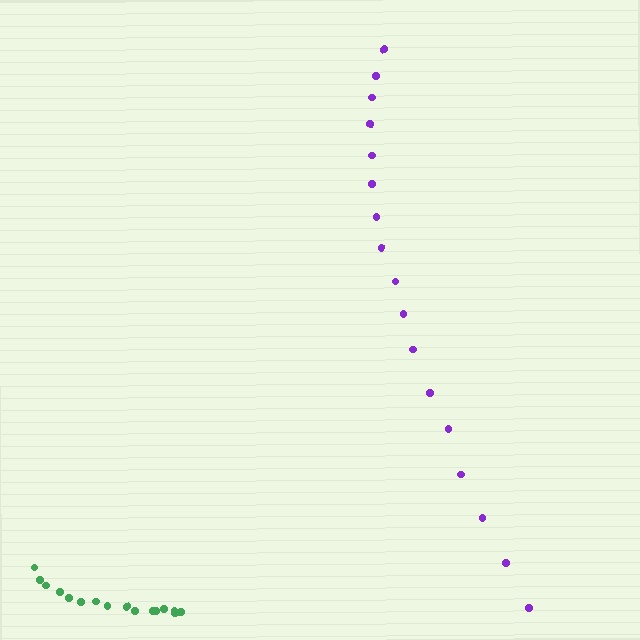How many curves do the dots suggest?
There are 2 distinct paths.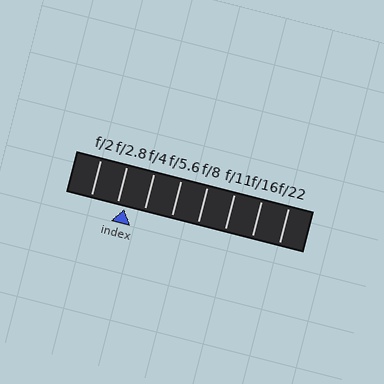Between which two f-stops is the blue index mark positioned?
The index mark is between f/2.8 and f/4.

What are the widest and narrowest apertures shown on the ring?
The widest aperture shown is f/2 and the narrowest is f/22.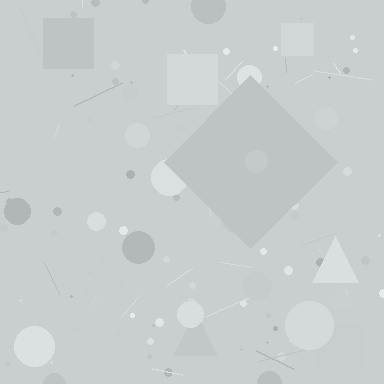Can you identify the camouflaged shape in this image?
The camouflaged shape is a diamond.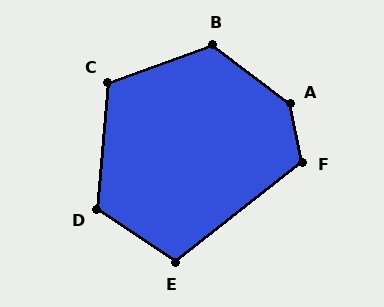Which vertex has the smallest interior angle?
E, at approximately 108 degrees.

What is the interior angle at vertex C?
Approximately 114 degrees (obtuse).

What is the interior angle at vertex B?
Approximately 124 degrees (obtuse).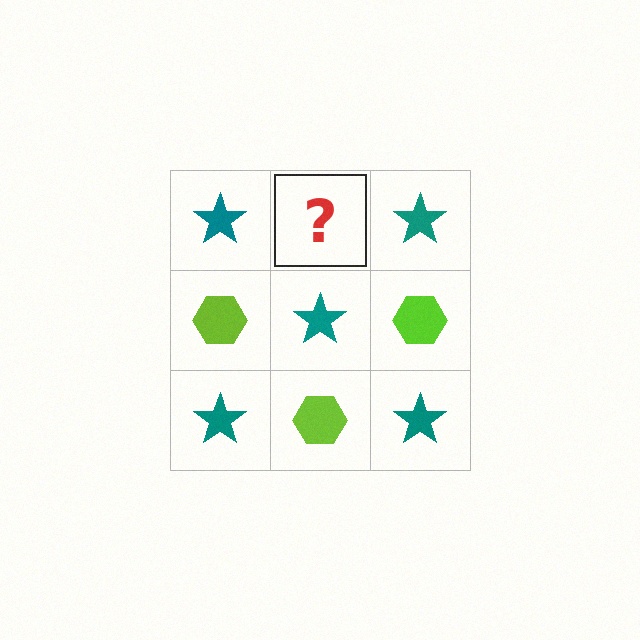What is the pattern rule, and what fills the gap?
The rule is that it alternates teal star and lime hexagon in a checkerboard pattern. The gap should be filled with a lime hexagon.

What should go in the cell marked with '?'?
The missing cell should contain a lime hexagon.